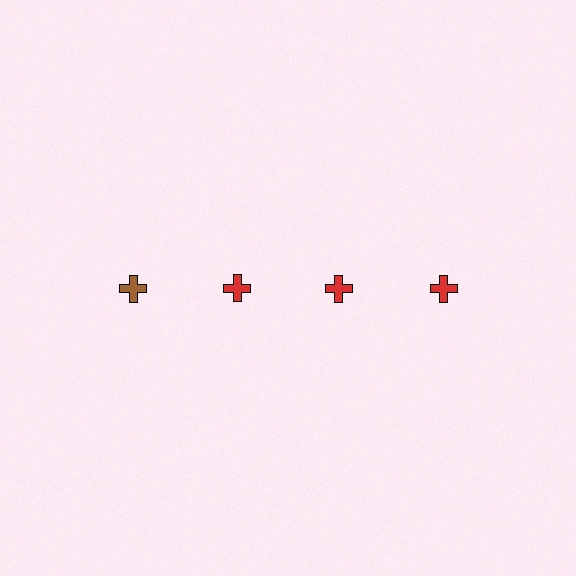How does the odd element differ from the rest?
It has a different color: brown instead of red.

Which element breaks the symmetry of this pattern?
The brown cross in the top row, leftmost column breaks the symmetry. All other shapes are red crosses.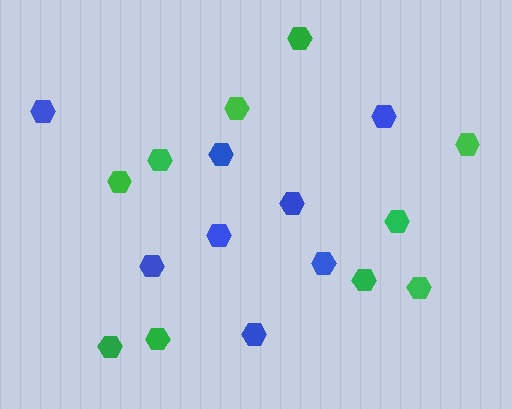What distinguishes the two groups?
There are 2 groups: one group of blue hexagons (8) and one group of green hexagons (10).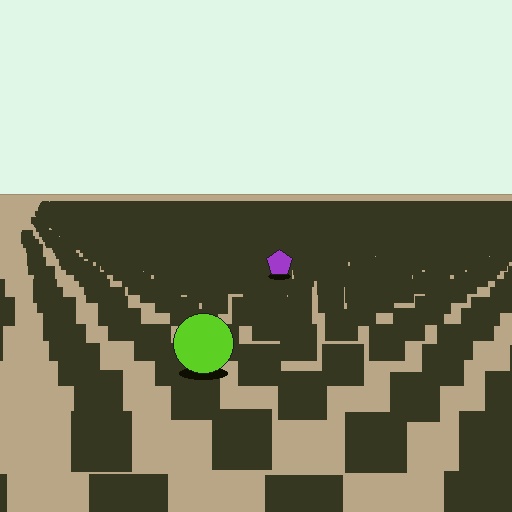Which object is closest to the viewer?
The lime circle is closest. The texture marks near it are larger and more spread out.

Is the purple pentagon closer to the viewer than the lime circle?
No. The lime circle is closer — you can tell from the texture gradient: the ground texture is coarser near it.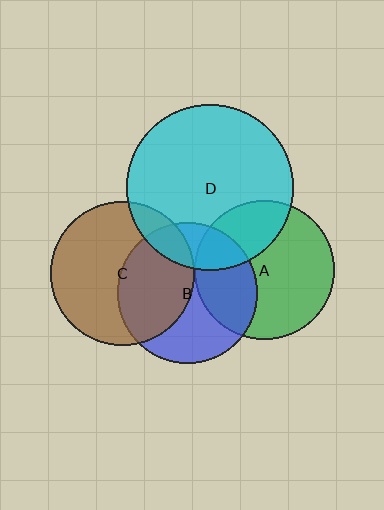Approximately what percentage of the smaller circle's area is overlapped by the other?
Approximately 40%.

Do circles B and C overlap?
Yes.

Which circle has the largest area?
Circle D (cyan).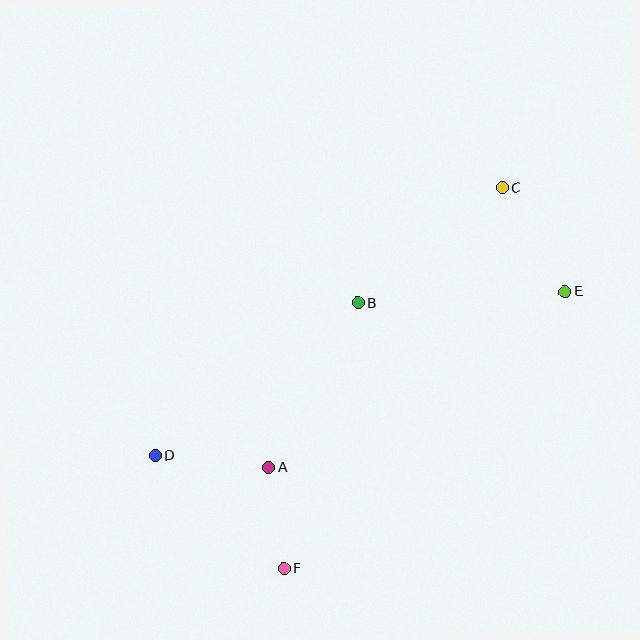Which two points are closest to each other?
Points A and F are closest to each other.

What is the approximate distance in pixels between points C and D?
The distance between C and D is approximately 438 pixels.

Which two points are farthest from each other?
Points D and E are farthest from each other.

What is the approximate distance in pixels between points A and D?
The distance between A and D is approximately 114 pixels.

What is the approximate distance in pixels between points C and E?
The distance between C and E is approximately 122 pixels.